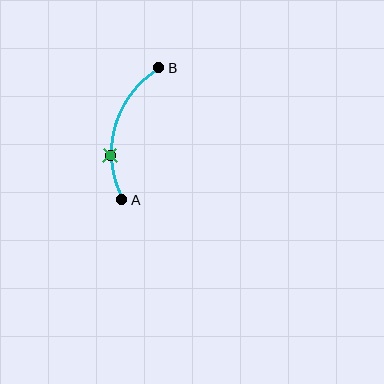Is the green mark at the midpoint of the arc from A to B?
No. The green mark lies on the arc but is closer to endpoint A. The arc midpoint would be at the point on the curve equidistant along the arc from both A and B.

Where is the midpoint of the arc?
The arc midpoint is the point on the curve farthest from the straight line joining A and B. It sits to the left of that line.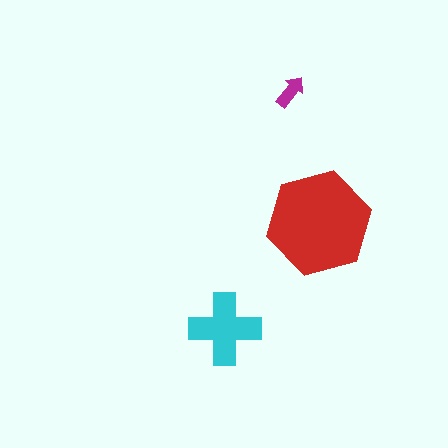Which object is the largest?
The red hexagon.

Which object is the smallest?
The magenta arrow.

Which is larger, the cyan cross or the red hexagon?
The red hexagon.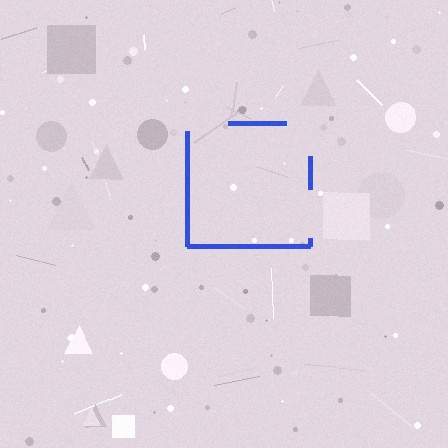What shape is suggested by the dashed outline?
The dashed outline suggests a square.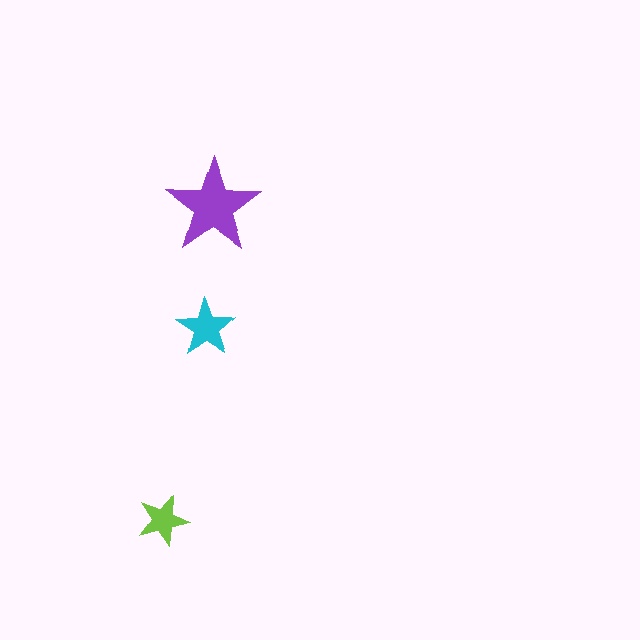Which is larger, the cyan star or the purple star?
The purple one.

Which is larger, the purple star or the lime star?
The purple one.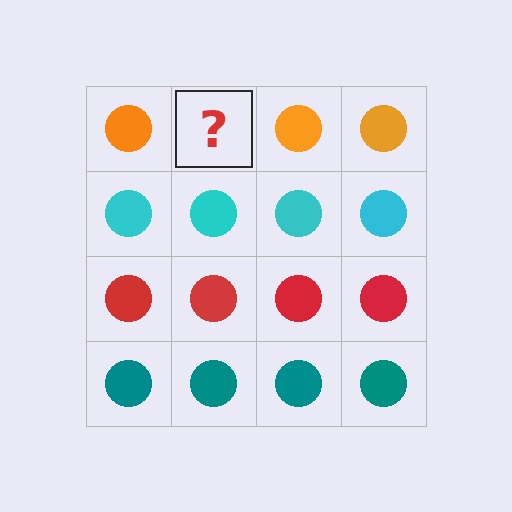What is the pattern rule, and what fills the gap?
The rule is that each row has a consistent color. The gap should be filled with an orange circle.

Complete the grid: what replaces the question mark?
The question mark should be replaced with an orange circle.